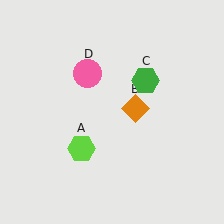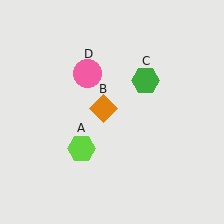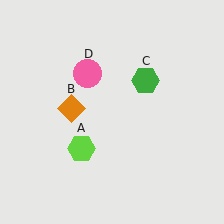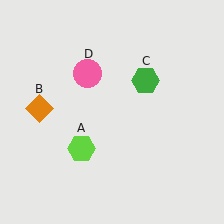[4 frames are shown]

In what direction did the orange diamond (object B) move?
The orange diamond (object B) moved left.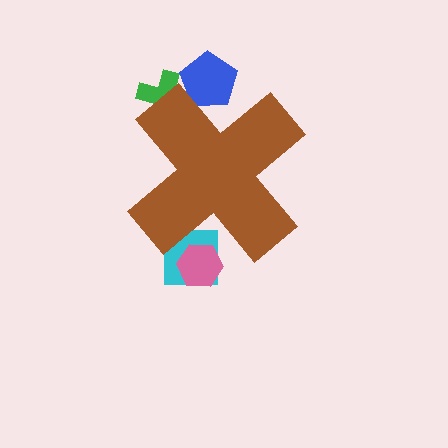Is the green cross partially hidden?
Yes, the green cross is partially hidden behind the brown cross.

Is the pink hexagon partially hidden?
Yes, the pink hexagon is partially hidden behind the brown cross.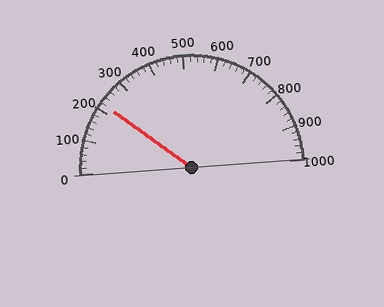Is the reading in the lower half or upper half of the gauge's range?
The reading is in the lower half of the range (0 to 1000).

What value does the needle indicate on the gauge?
The needle indicates approximately 220.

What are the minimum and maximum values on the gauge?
The gauge ranges from 0 to 1000.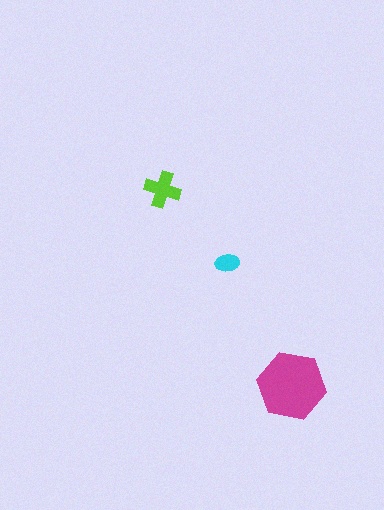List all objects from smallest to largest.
The cyan ellipse, the lime cross, the magenta hexagon.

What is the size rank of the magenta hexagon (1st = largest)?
1st.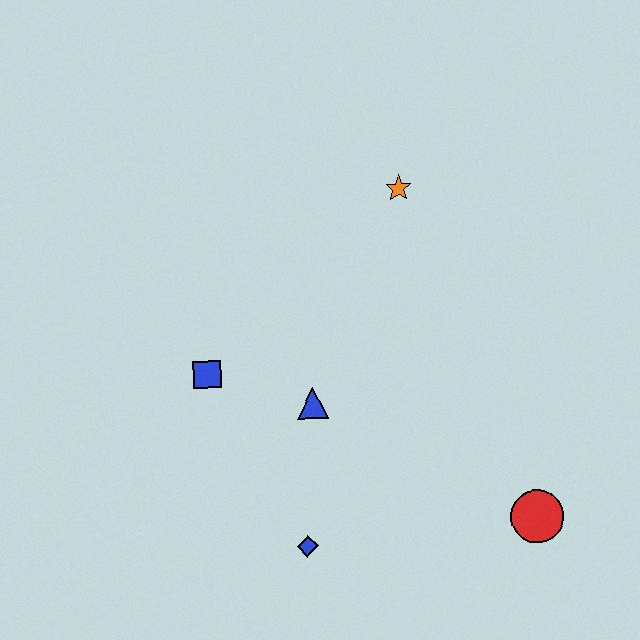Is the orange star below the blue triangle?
No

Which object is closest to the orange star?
The blue triangle is closest to the orange star.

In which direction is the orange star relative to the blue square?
The orange star is to the right of the blue square.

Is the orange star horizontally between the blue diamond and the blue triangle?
No